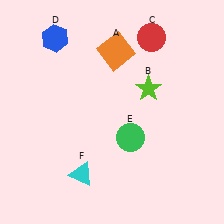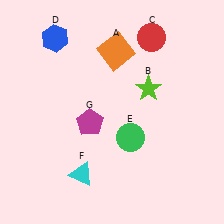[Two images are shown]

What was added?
A magenta pentagon (G) was added in Image 2.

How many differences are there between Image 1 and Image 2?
There is 1 difference between the two images.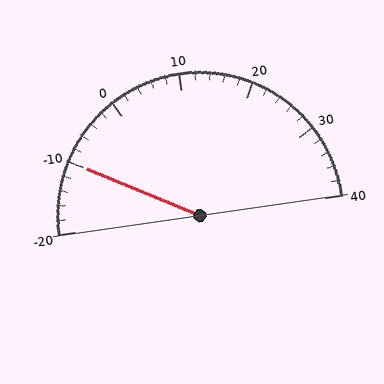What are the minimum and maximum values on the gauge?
The gauge ranges from -20 to 40.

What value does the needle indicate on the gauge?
The needle indicates approximately -10.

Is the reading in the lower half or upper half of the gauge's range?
The reading is in the lower half of the range (-20 to 40).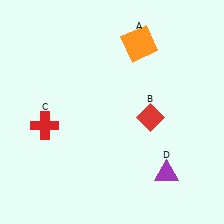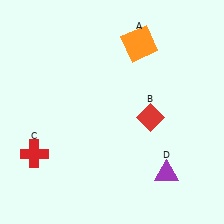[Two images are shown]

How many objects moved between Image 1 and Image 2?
1 object moved between the two images.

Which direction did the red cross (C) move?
The red cross (C) moved down.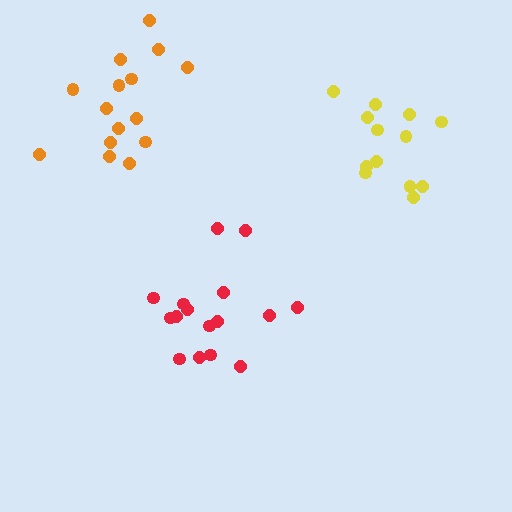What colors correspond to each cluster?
The clusters are colored: yellow, red, orange.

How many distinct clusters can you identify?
There are 3 distinct clusters.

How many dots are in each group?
Group 1: 13 dots, Group 2: 16 dots, Group 3: 15 dots (44 total).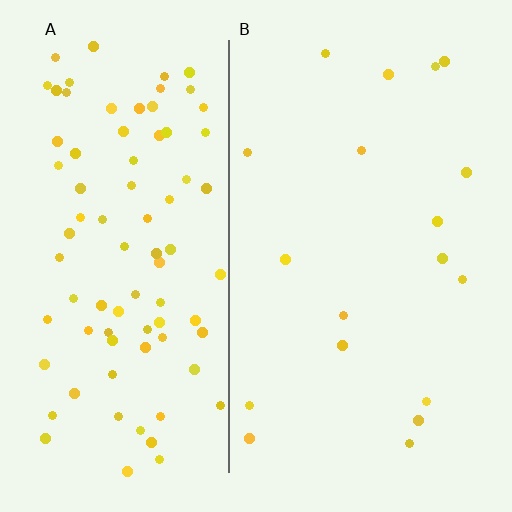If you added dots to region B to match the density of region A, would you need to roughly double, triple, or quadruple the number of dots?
Approximately quadruple.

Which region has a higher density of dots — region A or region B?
A (the left).